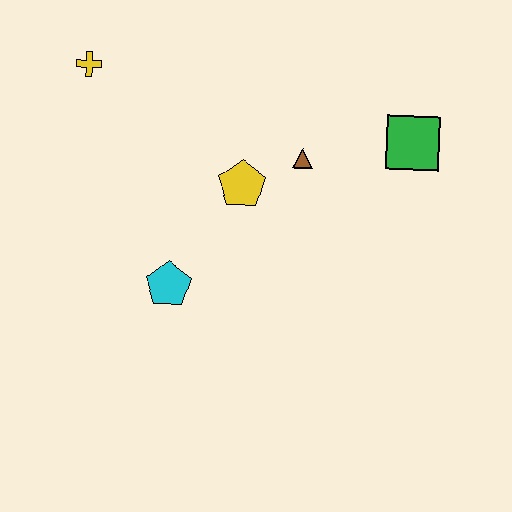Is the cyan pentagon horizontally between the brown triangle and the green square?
No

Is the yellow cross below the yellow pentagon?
No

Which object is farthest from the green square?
The yellow cross is farthest from the green square.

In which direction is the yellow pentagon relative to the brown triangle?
The yellow pentagon is to the left of the brown triangle.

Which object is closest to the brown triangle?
The yellow pentagon is closest to the brown triangle.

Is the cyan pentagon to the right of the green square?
No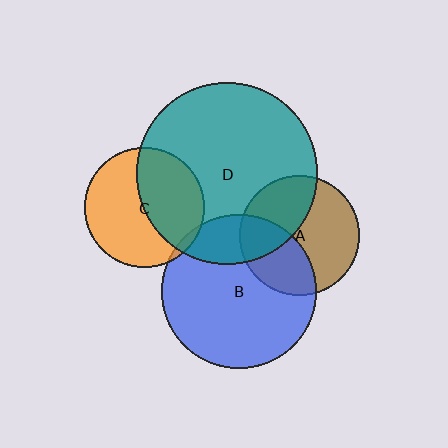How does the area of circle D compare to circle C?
Approximately 2.3 times.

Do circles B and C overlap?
Yes.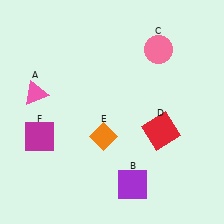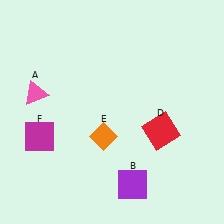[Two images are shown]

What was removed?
The pink circle (C) was removed in Image 2.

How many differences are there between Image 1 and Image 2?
There is 1 difference between the two images.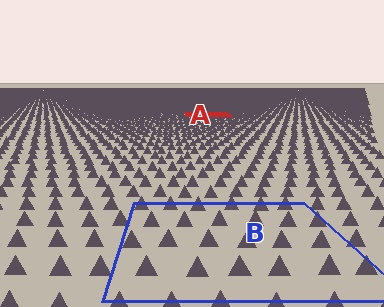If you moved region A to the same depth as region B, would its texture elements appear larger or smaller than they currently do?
They would appear larger. At a closer depth, the same texture elements are projected at a bigger on-screen size.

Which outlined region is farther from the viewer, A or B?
Region A is farther from the viewer — the texture elements inside it appear smaller and more densely packed.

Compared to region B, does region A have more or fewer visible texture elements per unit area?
Region A has more texture elements per unit area — they are packed more densely because it is farther away.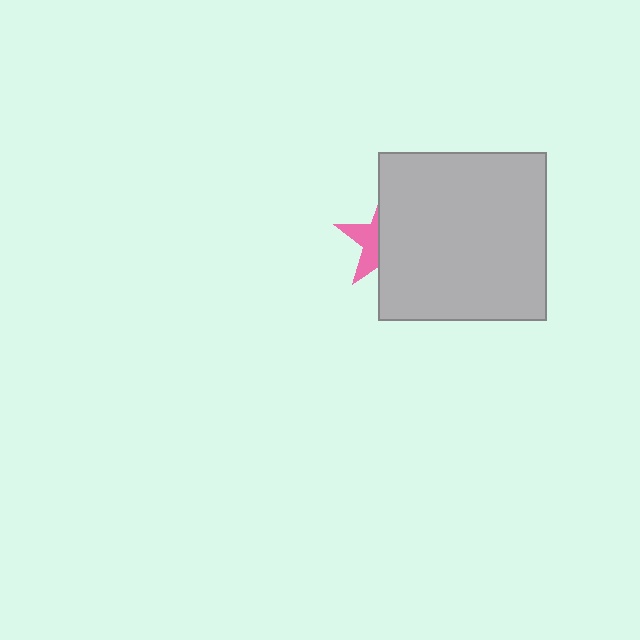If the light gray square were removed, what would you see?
You would see the complete pink star.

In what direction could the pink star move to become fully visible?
The pink star could move left. That would shift it out from behind the light gray square entirely.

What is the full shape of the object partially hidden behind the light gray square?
The partially hidden object is a pink star.